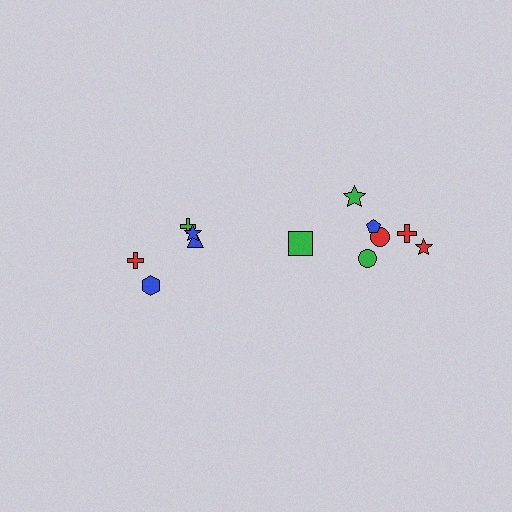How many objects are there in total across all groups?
There are 12 objects.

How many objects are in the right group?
There are 7 objects.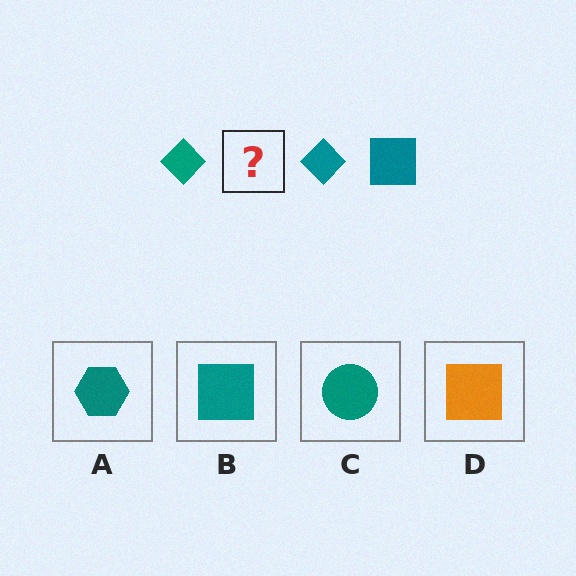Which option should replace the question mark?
Option B.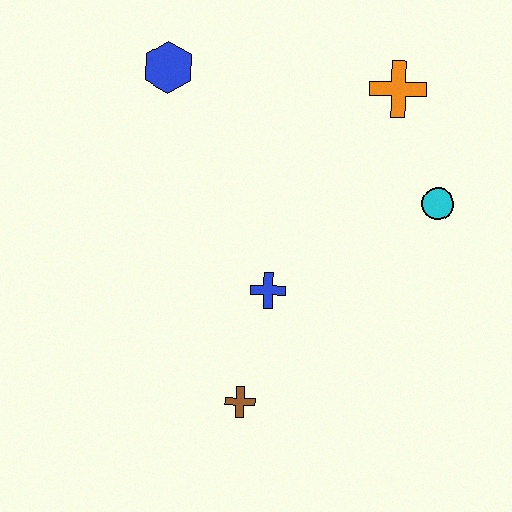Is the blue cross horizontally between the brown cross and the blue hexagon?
No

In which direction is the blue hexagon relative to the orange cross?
The blue hexagon is to the left of the orange cross.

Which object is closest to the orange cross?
The cyan circle is closest to the orange cross.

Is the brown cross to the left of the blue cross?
Yes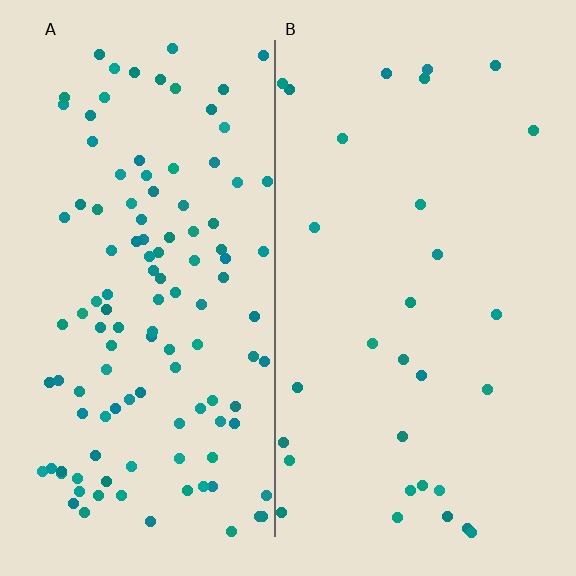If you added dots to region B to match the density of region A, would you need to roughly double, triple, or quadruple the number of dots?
Approximately quadruple.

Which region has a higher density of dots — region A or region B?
A (the left).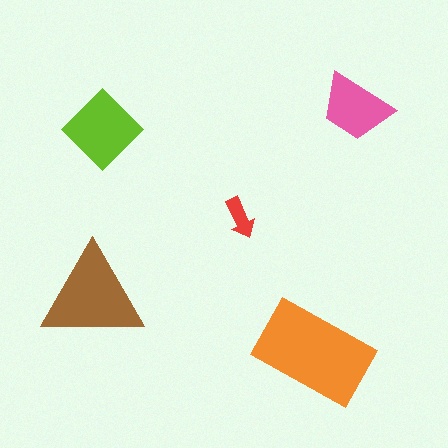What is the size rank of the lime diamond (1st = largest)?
3rd.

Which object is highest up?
The pink trapezoid is topmost.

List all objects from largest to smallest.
The orange rectangle, the brown triangle, the lime diamond, the pink trapezoid, the red arrow.